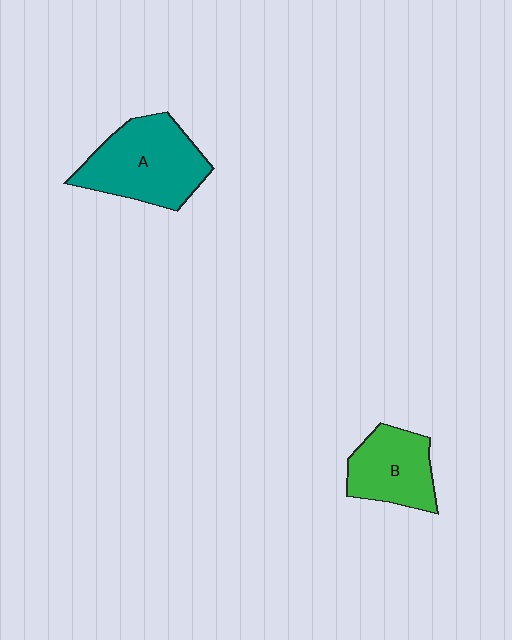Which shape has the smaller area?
Shape B (green).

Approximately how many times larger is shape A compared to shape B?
Approximately 1.4 times.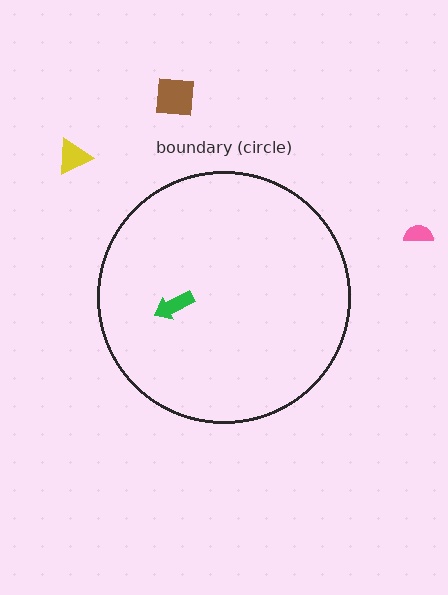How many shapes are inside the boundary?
1 inside, 3 outside.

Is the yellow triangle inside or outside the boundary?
Outside.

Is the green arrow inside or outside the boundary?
Inside.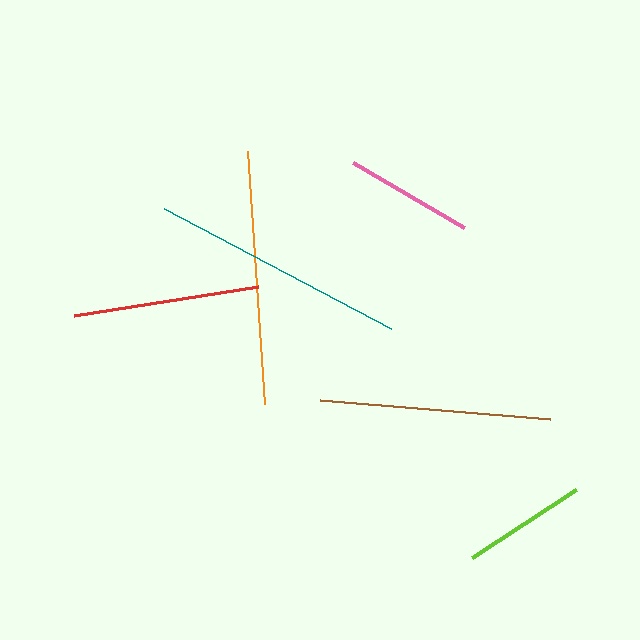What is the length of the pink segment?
The pink segment is approximately 128 pixels long.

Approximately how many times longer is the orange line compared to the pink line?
The orange line is approximately 2.0 times the length of the pink line.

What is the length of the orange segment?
The orange segment is approximately 254 pixels long.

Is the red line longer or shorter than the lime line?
The red line is longer than the lime line.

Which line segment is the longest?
The teal line is the longest at approximately 257 pixels.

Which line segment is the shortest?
The lime line is the shortest at approximately 124 pixels.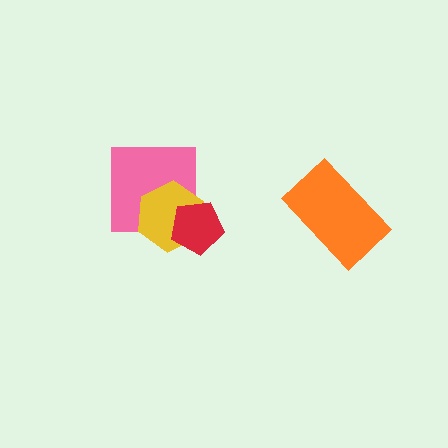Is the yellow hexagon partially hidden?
Yes, it is partially covered by another shape.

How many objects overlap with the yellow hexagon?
2 objects overlap with the yellow hexagon.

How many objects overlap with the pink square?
2 objects overlap with the pink square.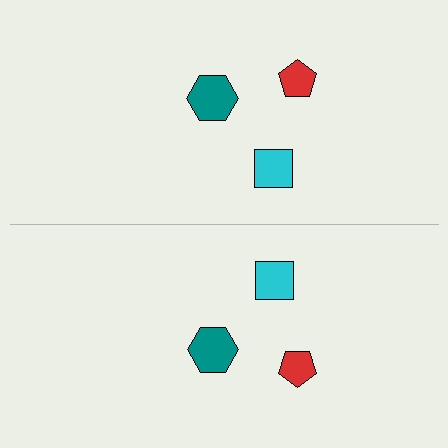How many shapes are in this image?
There are 6 shapes in this image.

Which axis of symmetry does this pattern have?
The pattern has a horizontal axis of symmetry running through the center of the image.